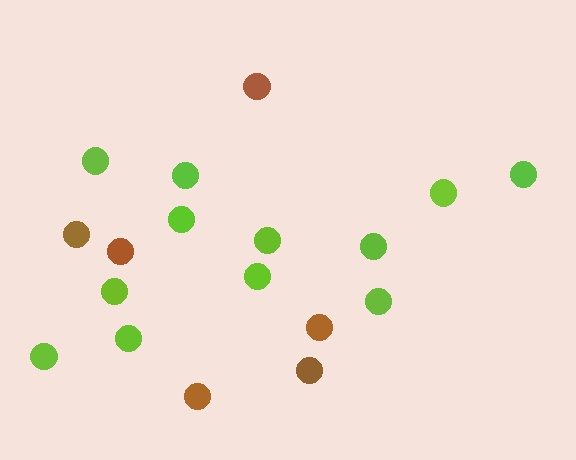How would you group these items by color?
There are 2 groups: one group of lime circles (12) and one group of brown circles (6).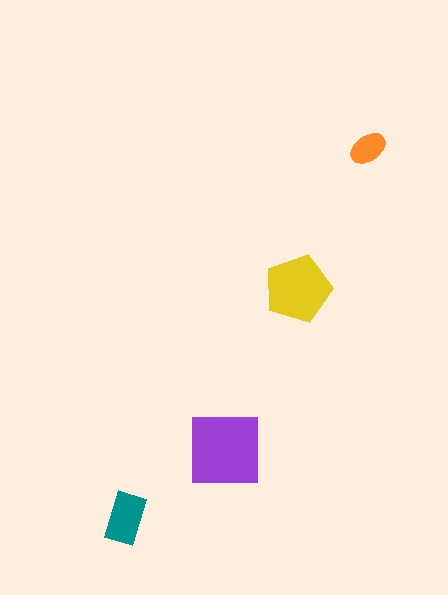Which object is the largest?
The purple square.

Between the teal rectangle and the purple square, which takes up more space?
The purple square.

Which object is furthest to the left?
The teal rectangle is leftmost.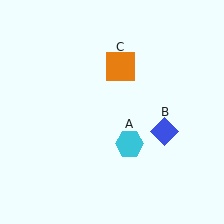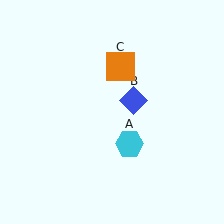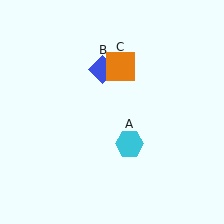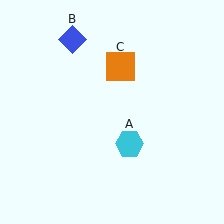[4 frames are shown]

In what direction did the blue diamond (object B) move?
The blue diamond (object B) moved up and to the left.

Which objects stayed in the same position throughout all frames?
Cyan hexagon (object A) and orange square (object C) remained stationary.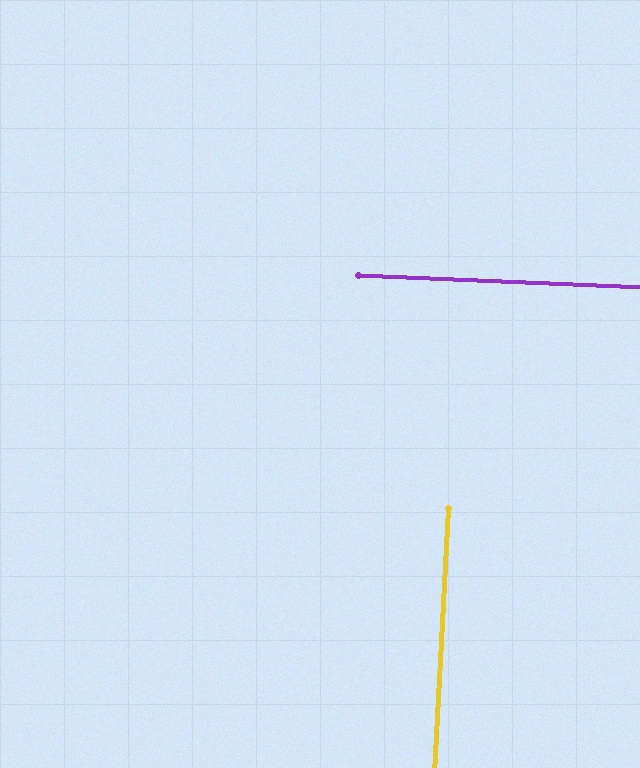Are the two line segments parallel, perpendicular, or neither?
Perpendicular — they meet at approximately 89°.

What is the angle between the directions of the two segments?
Approximately 89 degrees.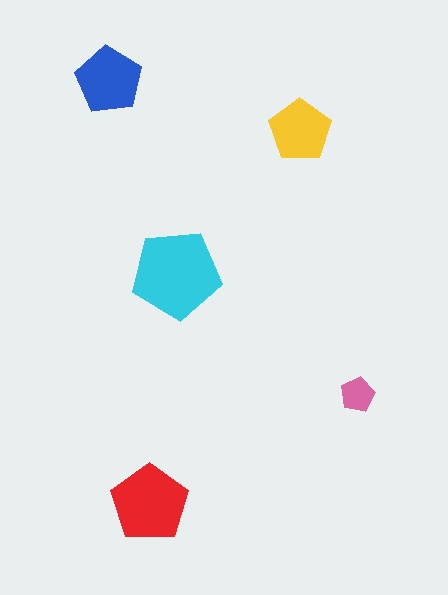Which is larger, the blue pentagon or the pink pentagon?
The blue one.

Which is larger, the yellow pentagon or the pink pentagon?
The yellow one.